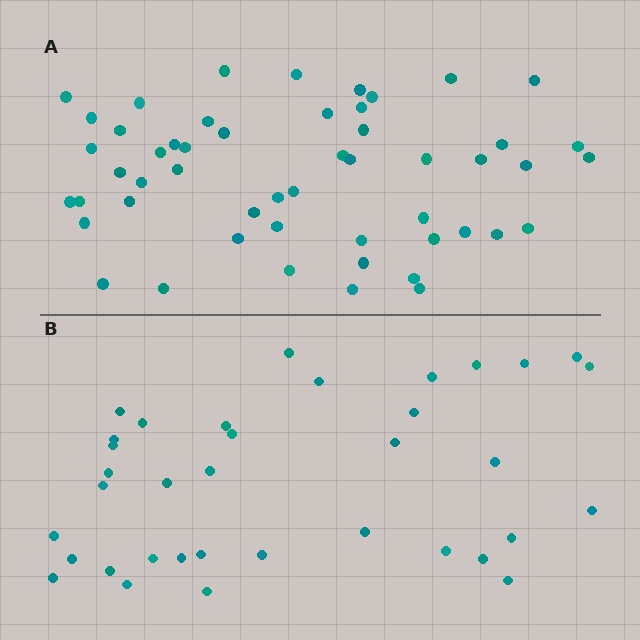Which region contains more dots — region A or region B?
Region A (the top region) has more dots.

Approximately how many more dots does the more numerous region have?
Region A has approximately 15 more dots than region B.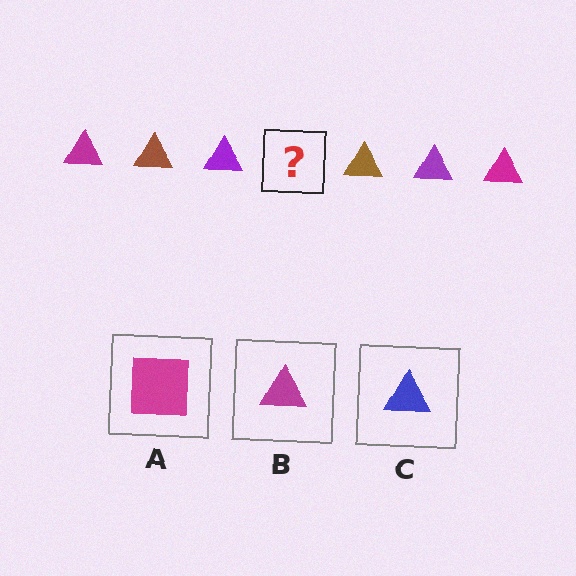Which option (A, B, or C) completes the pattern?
B.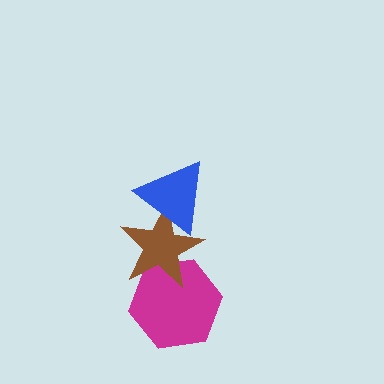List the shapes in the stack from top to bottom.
From top to bottom: the blue triangle, the brown star, the magenta hexagon.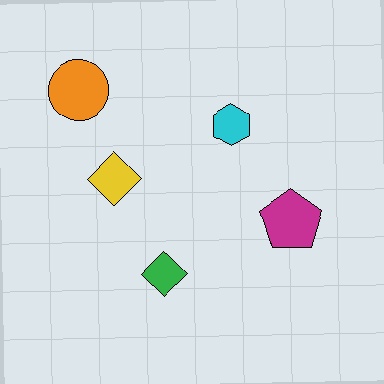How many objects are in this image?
There are 5 objects.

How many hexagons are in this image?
There is 1 hexagon.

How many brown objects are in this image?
There are no brown objects.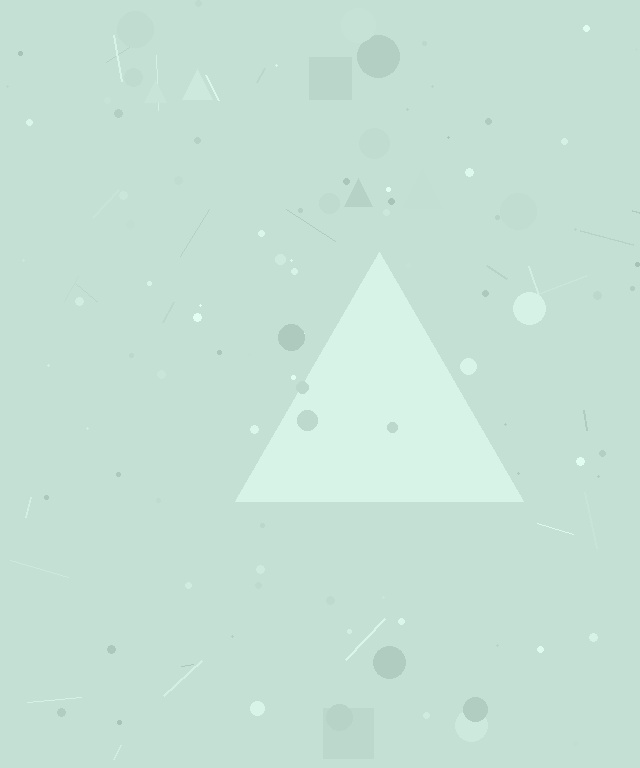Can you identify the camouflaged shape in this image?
The camouflaged shape is a triangle.